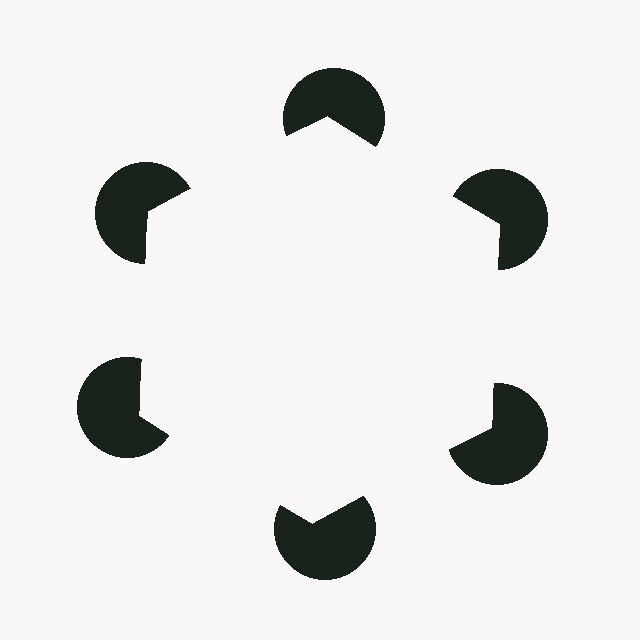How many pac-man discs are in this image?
There are 6 — one at each vertex of the illusory hexagon.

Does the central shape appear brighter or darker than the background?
It typically appears slightly brighter than the background, even though no actual brightness change is drawn.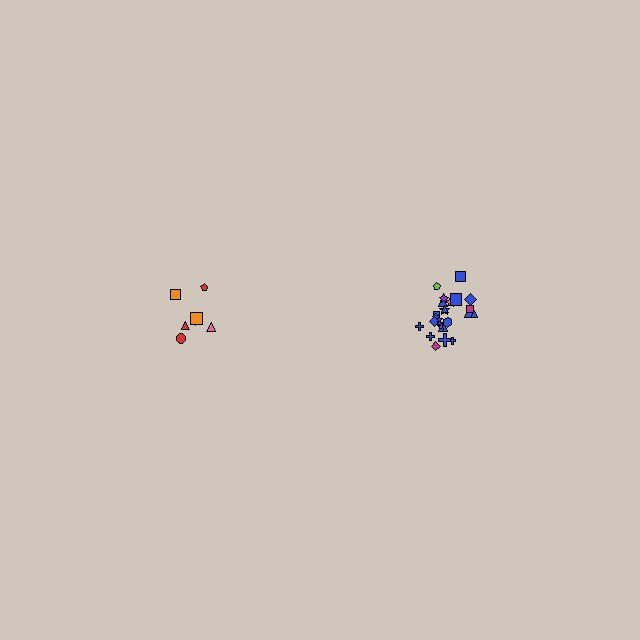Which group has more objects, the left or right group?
The right group.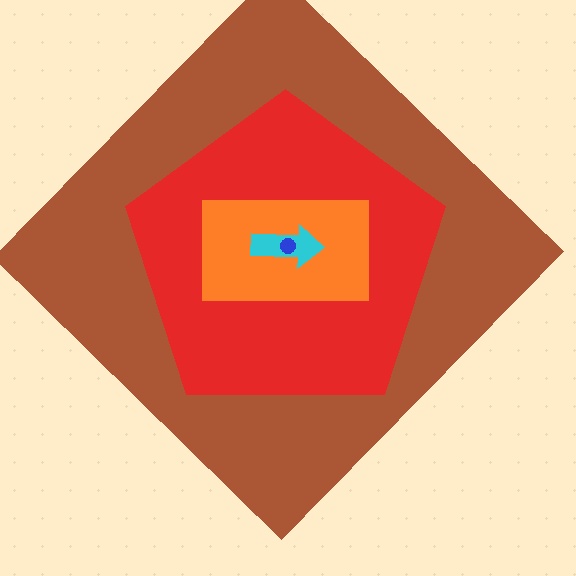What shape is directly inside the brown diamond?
The red pentagon.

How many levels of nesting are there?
5.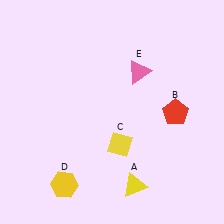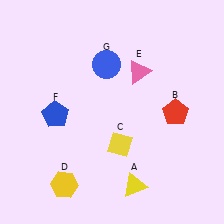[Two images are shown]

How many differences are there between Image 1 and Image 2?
There are 2 differences between the two images.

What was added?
A blue pentagon (F), a blue circle (G) were added in Image 2.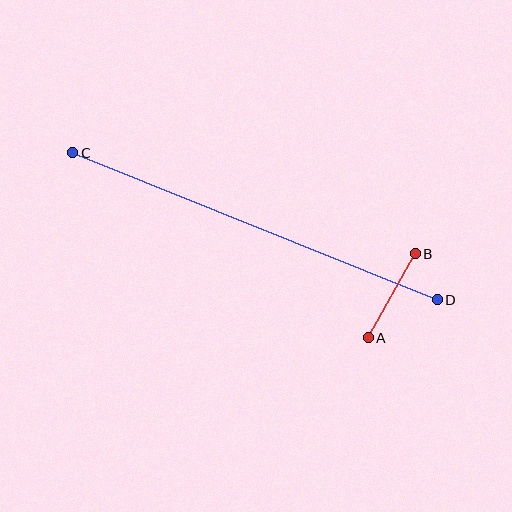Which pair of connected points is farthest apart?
Points C and D are farthest apart.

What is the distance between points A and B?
The distance is approximately 96 pixels.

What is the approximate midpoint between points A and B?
The midpoint is at approximately (392, 296) pixels.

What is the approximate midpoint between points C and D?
The midpoint is at approximately (255, 226) pixels.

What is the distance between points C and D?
The distance is approximately 393 pixels.